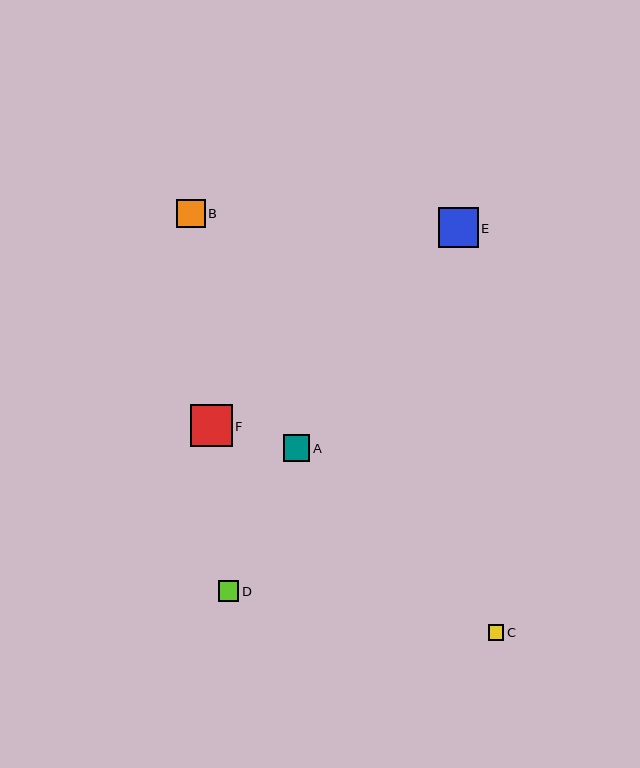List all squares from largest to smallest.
From largest to smallest: F, E, B, A, D, C.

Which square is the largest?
Square F is the largest with a size of approximately 42 pixels.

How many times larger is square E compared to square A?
Square E is approximately 1.5 times the size of square A.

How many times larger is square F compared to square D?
Square F is approximately 2.0 times the size of square D.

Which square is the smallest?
Square C is the smallest with a size of approximately 16 pixels.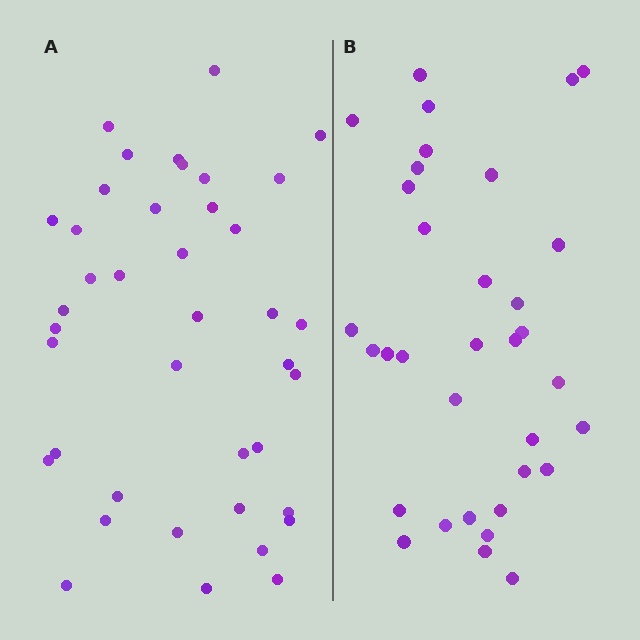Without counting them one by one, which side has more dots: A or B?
Region A (the left region) has more dots.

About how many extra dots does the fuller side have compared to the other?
Region A has about 6 more dots than region B.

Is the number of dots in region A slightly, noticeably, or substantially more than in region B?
Region A has only slightly more — the two regions are fairly close. The ratio is roughly 1.2 to 1.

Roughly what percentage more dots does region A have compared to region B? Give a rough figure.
About 20% more.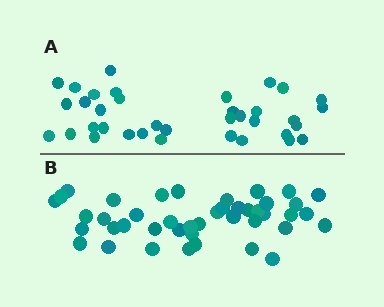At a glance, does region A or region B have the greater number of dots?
Region B (the bottom region) has more dots.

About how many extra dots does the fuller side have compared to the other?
Region B has roughly 8 or so more dots than region A.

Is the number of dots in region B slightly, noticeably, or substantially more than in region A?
Region B has only slightly more — the two regions are fairly close. The ratio is roughly 1.2 to 1.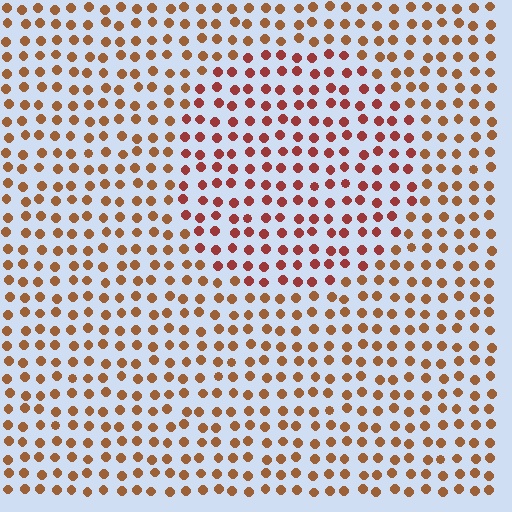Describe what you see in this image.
The image is filled with small brown elements in a uniform arrangement. A circle-shaped region is visible where the elements are tinted to a slightly different hue, forming a subtle color boundary.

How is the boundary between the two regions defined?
The boundary is defined purely by a slight shift in hue (about 26 degrees). Spacing, size, and orientation are identical on both sides.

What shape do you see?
I see a circle.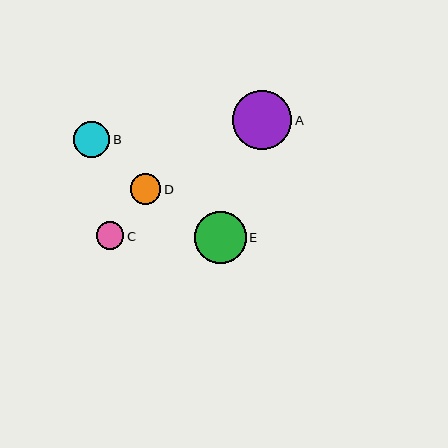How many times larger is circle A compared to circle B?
Circle A is approximately 1.6 times the size of circle B.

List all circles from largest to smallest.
From largest to smallest: A, E, B, D, C.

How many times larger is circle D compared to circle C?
Circle D is approximately 1.1 times the size of circle C.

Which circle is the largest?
Circle A is the largest with a size of approximately 59 pixels.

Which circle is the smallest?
Circle C is the smallest with a size of approximately 28 pixels.